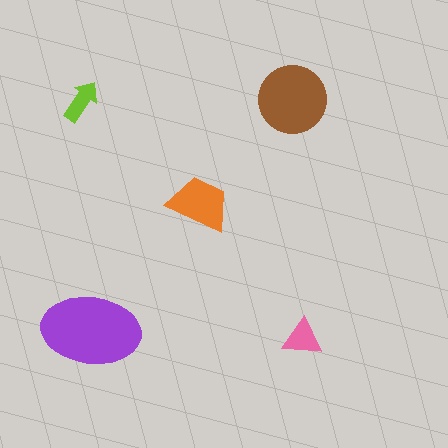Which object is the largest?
The purple ellipse.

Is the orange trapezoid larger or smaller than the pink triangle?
Larger.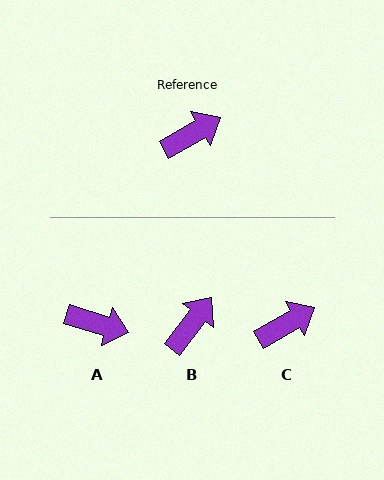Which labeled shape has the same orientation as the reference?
C.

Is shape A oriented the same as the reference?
No, it is off by about 47 degrees.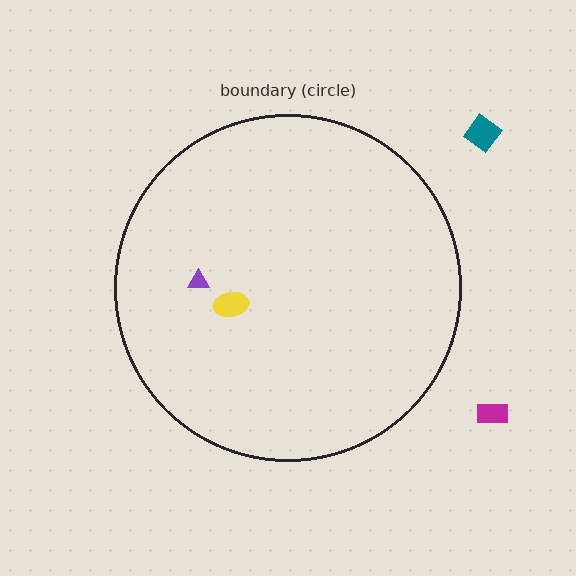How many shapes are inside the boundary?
2 inside, 2 outside.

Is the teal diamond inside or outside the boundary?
Outside.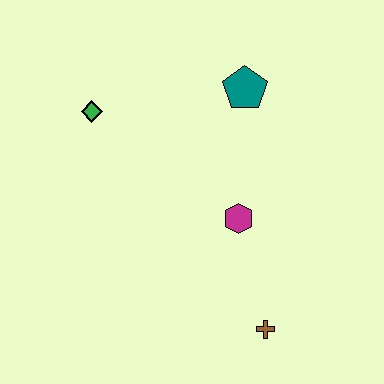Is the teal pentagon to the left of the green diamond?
No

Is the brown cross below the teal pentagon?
Yes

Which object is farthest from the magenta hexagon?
The green diamond is farthest from the magenta hexagon.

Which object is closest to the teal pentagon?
The magenta hexagon is closest to the teal pentagon.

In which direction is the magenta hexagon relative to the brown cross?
The magenta hexagon is above the brown cross.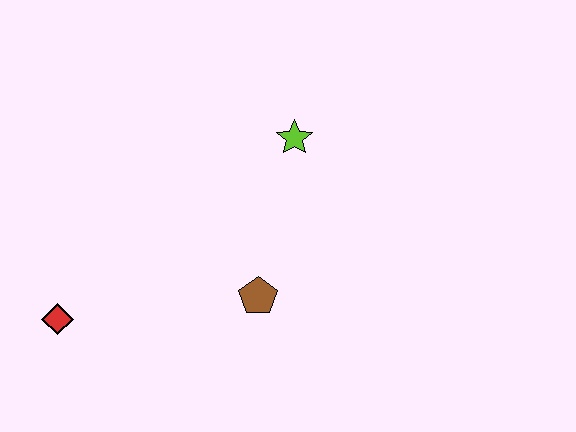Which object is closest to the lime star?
The brown pentagon is closest to the lime star.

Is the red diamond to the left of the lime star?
Yes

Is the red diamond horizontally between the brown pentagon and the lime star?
No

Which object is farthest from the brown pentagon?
The red diamond is farthest from the brown pentagon.